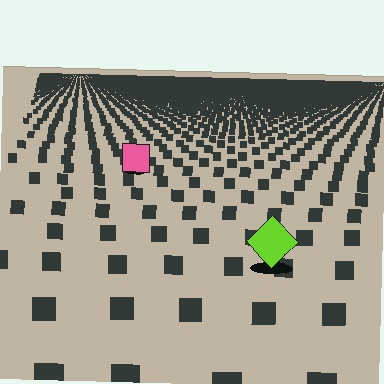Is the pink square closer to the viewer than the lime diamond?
No. The lime diamond is closer — you can tell from the texture gradient: the ground texture is coarser near it.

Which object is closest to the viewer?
The lime diamond is closest. The texture marks near it are larger and more spread out.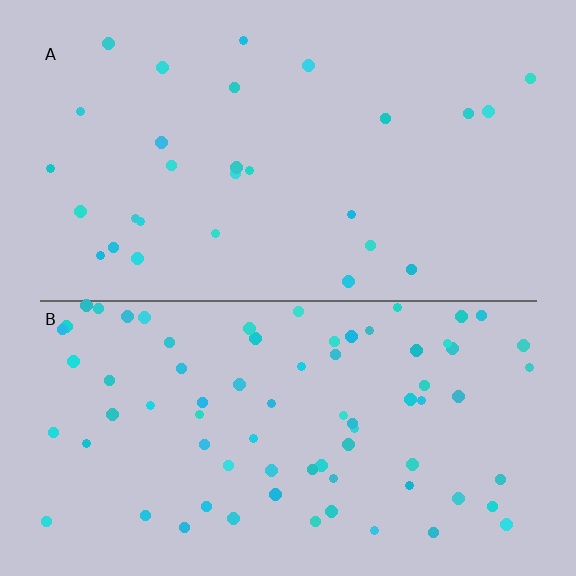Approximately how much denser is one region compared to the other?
Approximately 2.7× — region B over region A.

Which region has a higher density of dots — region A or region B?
B (the bottom).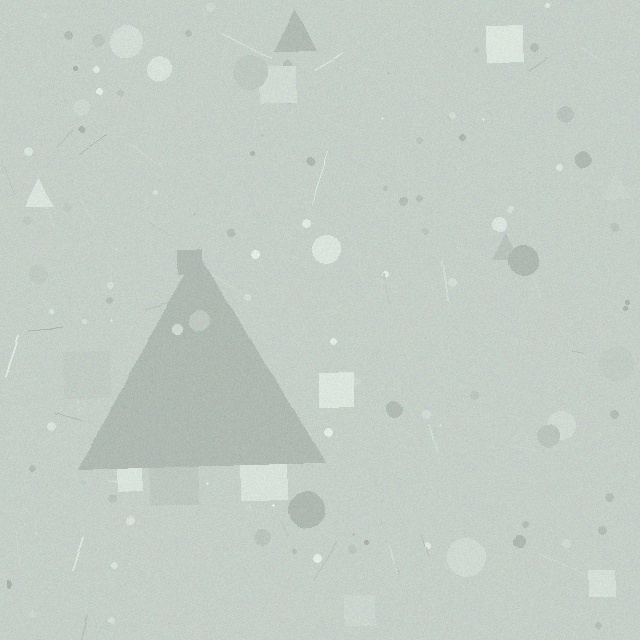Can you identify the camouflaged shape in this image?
The camouflaged shape is a triangle.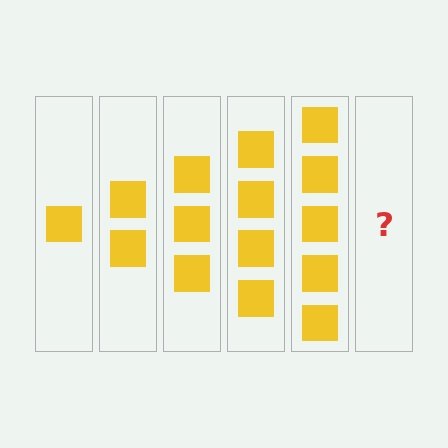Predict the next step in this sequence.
The next step is 6 squares.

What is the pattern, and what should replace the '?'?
The pattern is that each step adds one more square. The '?' should be 6 squares.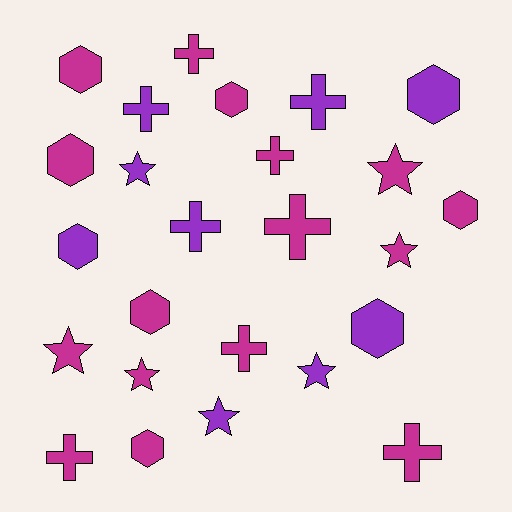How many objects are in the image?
There are 25 objects.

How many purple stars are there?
There are 3 purple stars.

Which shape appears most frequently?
Cross, with 9 objects.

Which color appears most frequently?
Magenta, with 16 objects.